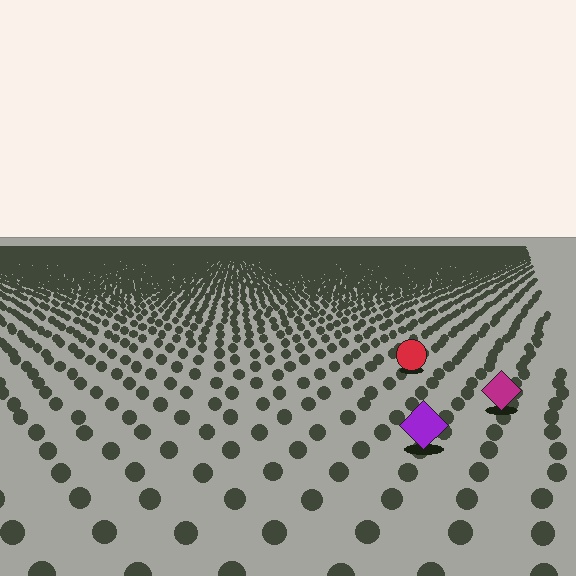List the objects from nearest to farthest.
From nearest to farthest: the purple diamond, the magenta diamond, the red circle.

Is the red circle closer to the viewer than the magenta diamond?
No. The magenta diamond is closer — you can tell from the texture gradient: the ground texture is coarser near it.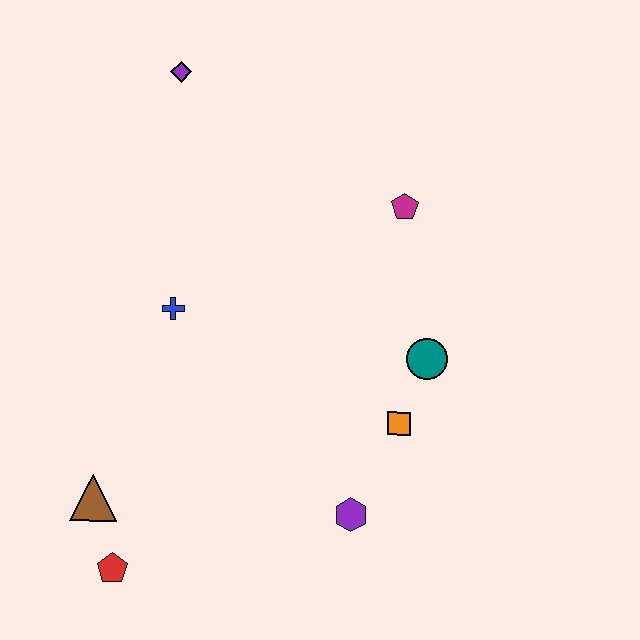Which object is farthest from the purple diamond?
The red pentagon is farthest from the purple diamond.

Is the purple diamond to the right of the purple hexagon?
No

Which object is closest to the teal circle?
The orange square is closest to the teal circle.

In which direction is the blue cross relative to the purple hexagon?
The blue cross is above the purple hexagon.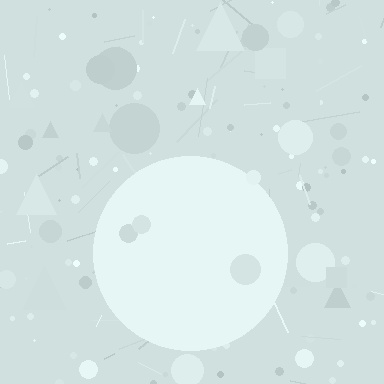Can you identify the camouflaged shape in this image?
The camouflaged shape is a circle.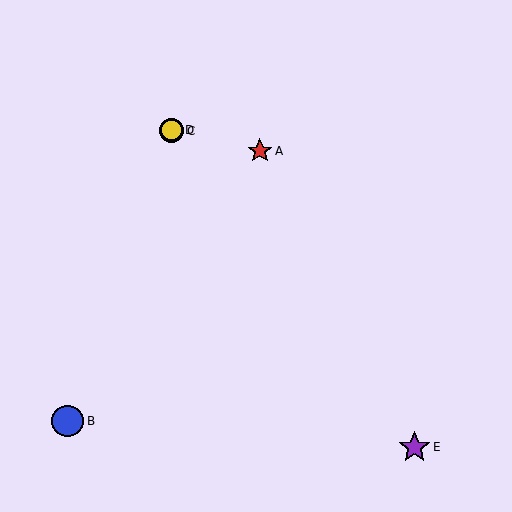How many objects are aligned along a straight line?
3 objects (C, D, E) are aligned along a straight line.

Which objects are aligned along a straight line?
Objects C, D, E are aligned along a straight line.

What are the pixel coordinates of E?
Object E is at (415, 447).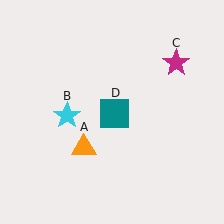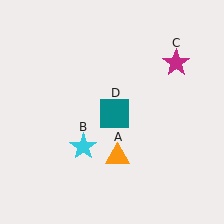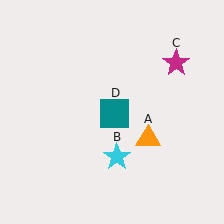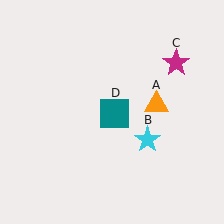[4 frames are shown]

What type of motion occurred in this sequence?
The orange triangle (object A), cyan star (object B) rotated counterclockwise around the center of the scene.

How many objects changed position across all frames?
2 objects changed position: orange triangle (object A), cyan star (object B).